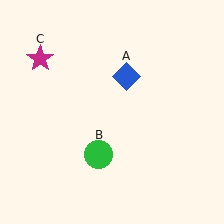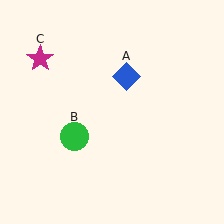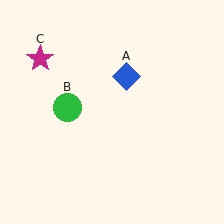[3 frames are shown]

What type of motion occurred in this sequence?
The green circle (object B) rotated clockwise around the center of the scene.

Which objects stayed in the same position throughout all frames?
Blue diamond (object A) and magenta star (object C) remained stationary.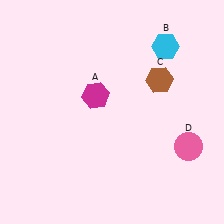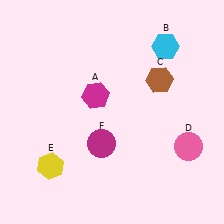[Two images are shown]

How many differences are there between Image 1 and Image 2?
There are 2 differences between the two images.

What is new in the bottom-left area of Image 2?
A magenta circle (F) was added in the bottom-left area of Image 2.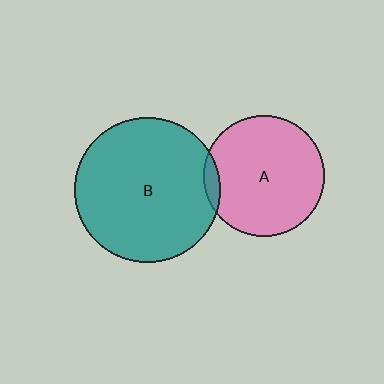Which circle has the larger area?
Circle B (teal).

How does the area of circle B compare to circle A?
Approximately 1.4 times.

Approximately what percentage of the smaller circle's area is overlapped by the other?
Approximately 5%.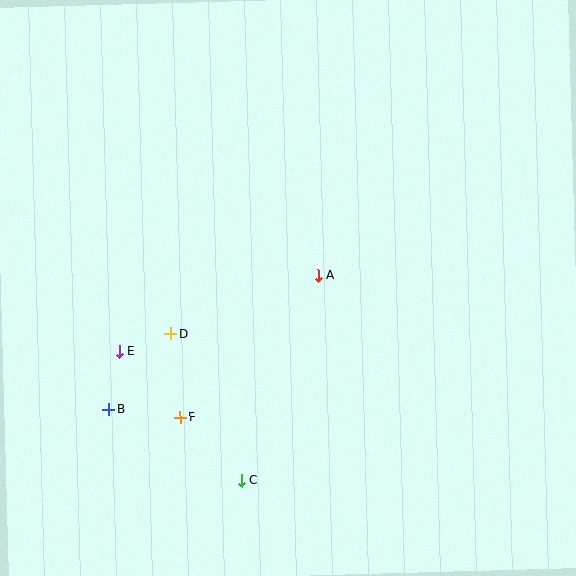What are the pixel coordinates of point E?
Point E is at (119, 351).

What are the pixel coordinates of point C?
Point C is at (242, 480).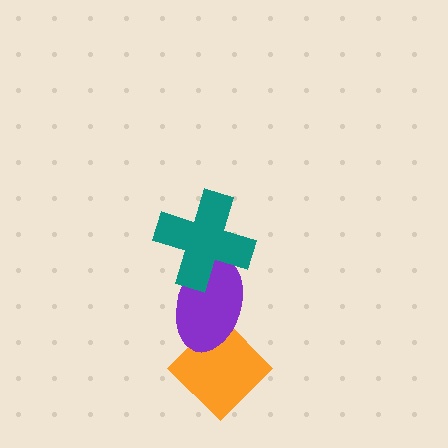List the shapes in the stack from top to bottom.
From top to bottom: the teal cross, the purple ellipse, the orange diamond.